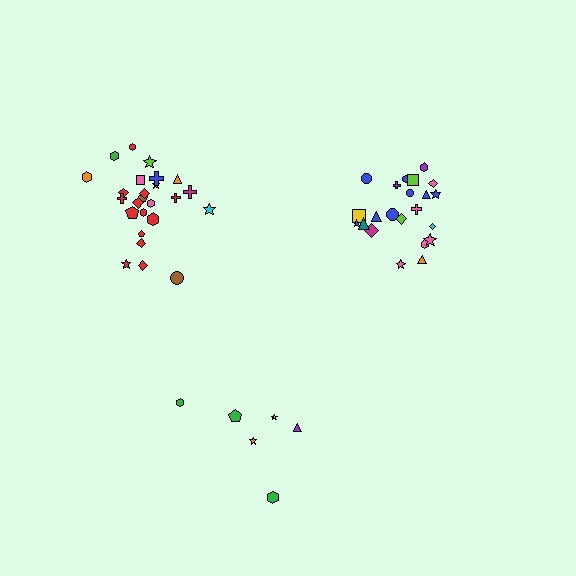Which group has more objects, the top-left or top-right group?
The top-left group.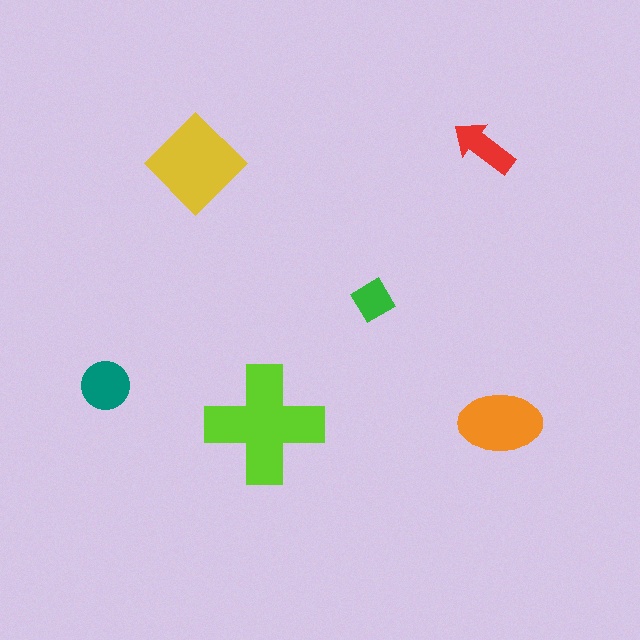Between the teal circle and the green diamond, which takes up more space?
The teal circle.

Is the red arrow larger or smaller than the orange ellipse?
Smaller.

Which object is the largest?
The lime cross.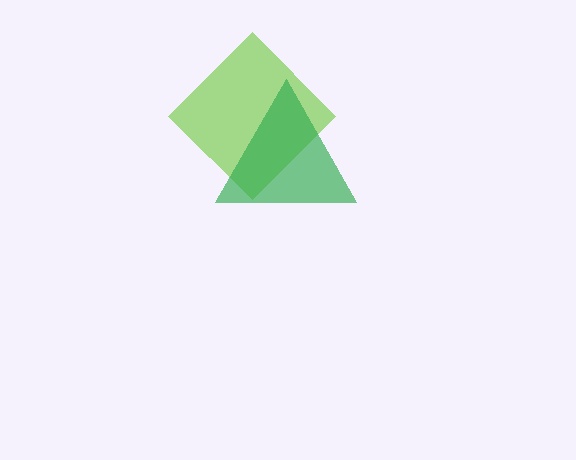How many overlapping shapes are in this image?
There are 2 overlapping shapes in the image.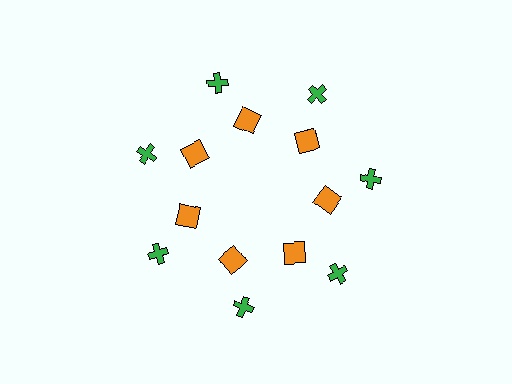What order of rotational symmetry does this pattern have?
This pattern has 7-fold rotational symmetry.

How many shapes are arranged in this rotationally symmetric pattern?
There are 14 shapes, arranged in 7 groups of 2.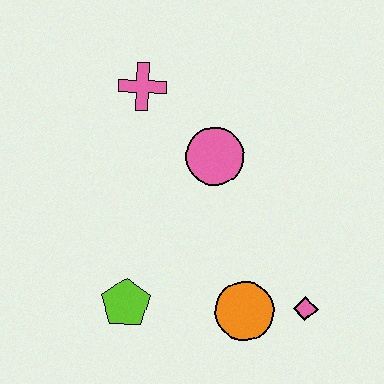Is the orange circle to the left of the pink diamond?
Yes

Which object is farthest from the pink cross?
The pink diamond is farthest from the pink cross.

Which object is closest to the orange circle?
The pink diamond is closest to the orange circle.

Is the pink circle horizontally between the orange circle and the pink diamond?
No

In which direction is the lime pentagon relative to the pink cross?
The lime pentagon is below the pink cross.